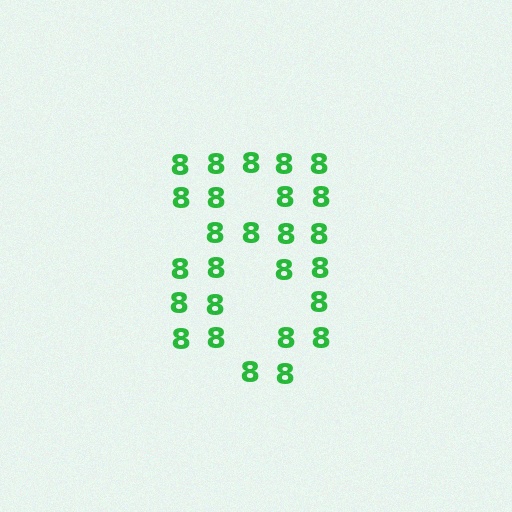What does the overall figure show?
The overall figure shows the digit 8.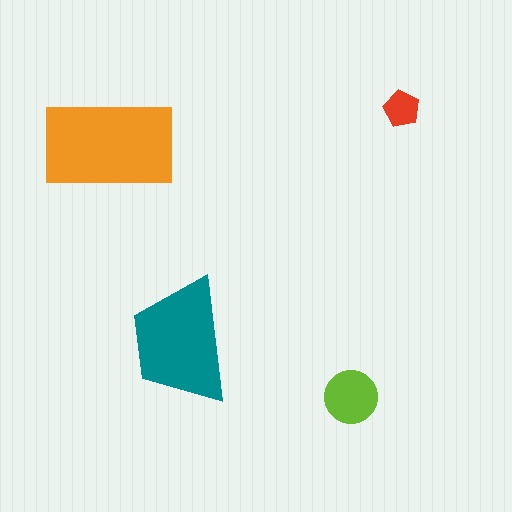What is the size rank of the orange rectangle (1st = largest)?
1st.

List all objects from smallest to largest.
The red pentagon, the lime circle, the teal trapezoid, the orange rectangle.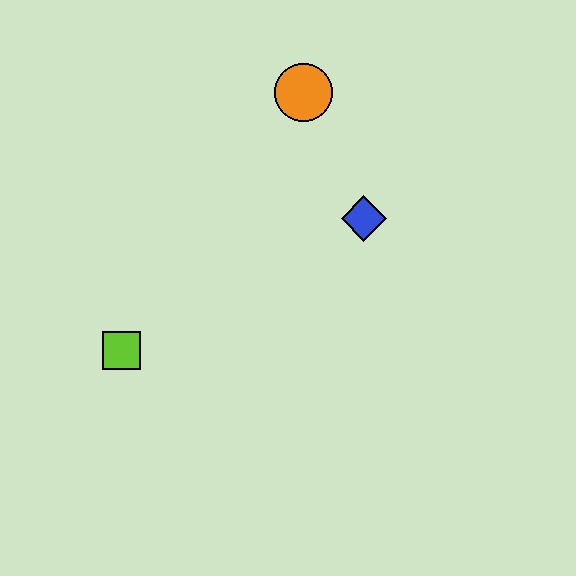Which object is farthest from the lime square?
The orange circle is farthest from the lime square.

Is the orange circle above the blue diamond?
Yes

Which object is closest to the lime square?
The blue diamond is closest to the lime square.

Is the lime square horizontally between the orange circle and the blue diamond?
No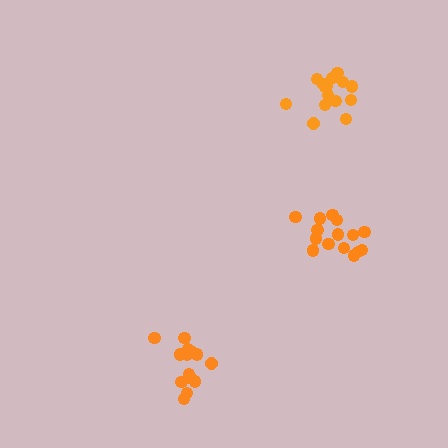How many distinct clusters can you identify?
There are 3 distinct clusters.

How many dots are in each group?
Group 1: 14 dots, Group 2: 15 dots, Group 3: 15 dots (44 total).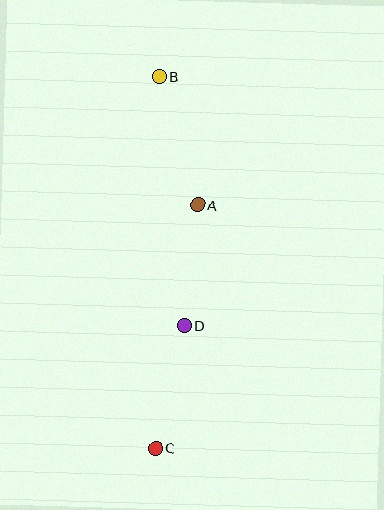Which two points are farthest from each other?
Points B and C are farthest from each other.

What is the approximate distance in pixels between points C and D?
The distance between C and D is approximately 126 pixels.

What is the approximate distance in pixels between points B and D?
The distance between B and D is approximately 250 pixels.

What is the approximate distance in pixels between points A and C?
The distance between A and C is approximately 247 pixels.